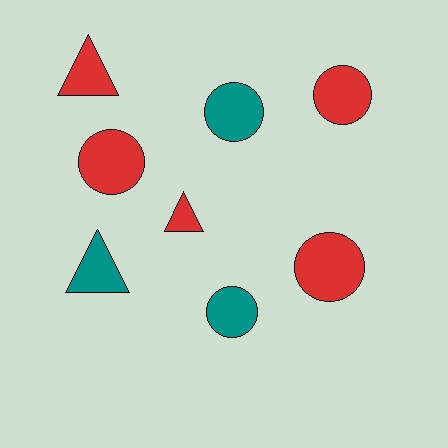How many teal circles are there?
There are 2 teal circles.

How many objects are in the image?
There are 8 objects.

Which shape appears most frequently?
Circle, with 5 objects.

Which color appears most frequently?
Red, with 5 objects.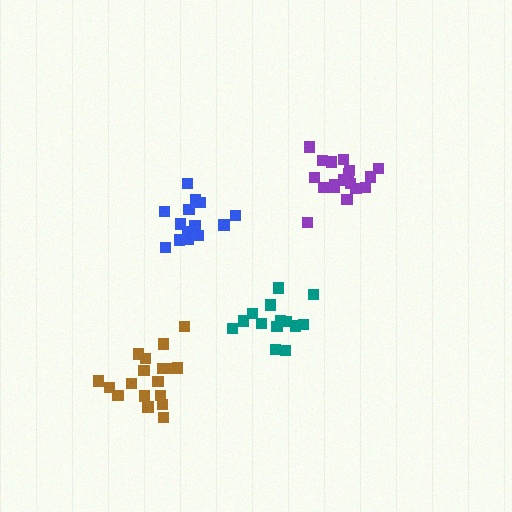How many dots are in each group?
Group 1: 18 dots, Group 2: 18 dots, Group 3: 14 dots, Group 4: 14 dots (64 total).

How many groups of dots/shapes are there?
There are 4 groups.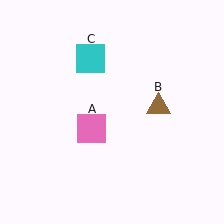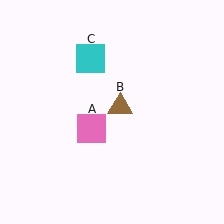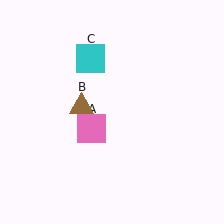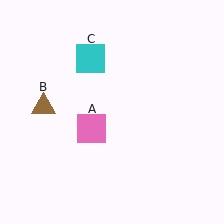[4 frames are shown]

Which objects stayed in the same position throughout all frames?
Pink square (object A) and cyan square (object C) remained stationary.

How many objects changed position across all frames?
1 object changed position: brown triangle (object B).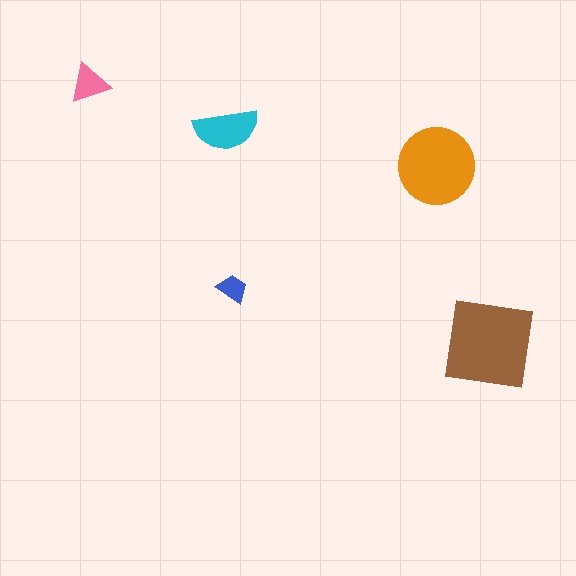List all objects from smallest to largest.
The blue trapezoid, the pink triangle, the cyan semicircle, the orange circle, the brown square.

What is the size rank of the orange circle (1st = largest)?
2nd.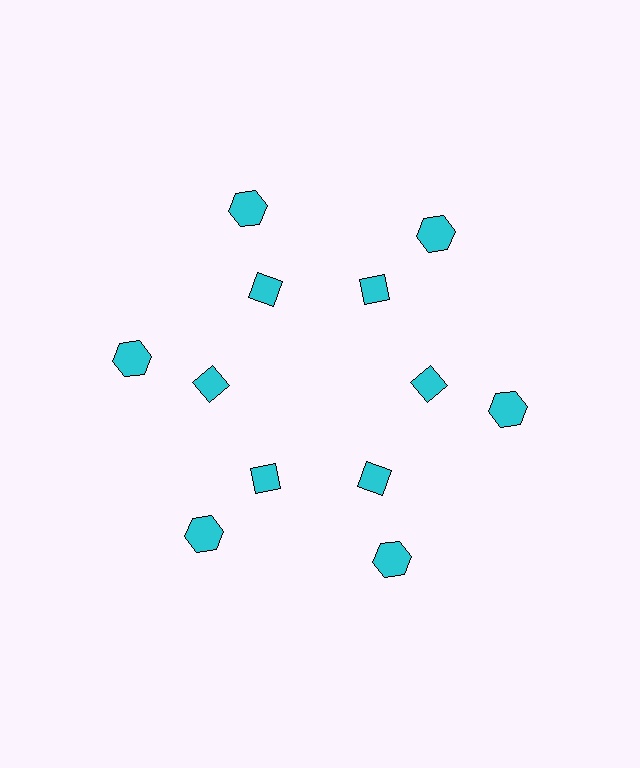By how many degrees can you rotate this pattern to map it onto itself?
The pattern maps onto itself every 60 degrees of rotation.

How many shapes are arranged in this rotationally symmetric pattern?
There are 12 shapes, arranged in 6 groups of 2.